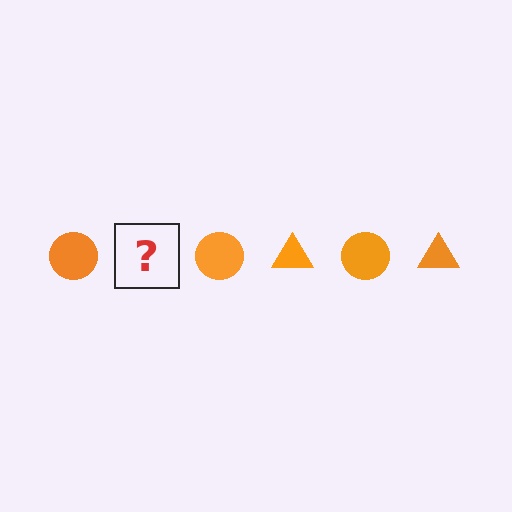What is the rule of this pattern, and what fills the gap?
The rule is that the pattern cycles through circle, triangle shapes in orange. The gap should be filled with an orange triangle.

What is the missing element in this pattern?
The missing element is an orange triangle.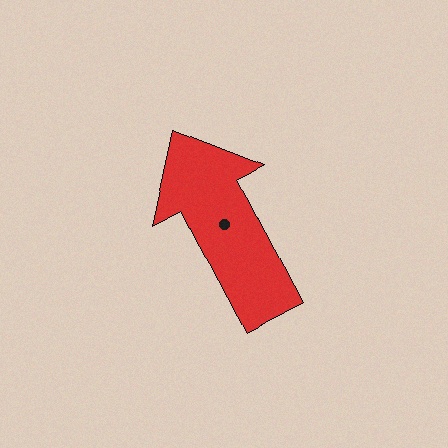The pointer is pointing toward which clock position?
Roughly 11 o'clock.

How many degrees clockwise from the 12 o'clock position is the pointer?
Approximately 332 degrees.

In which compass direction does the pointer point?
Northwest.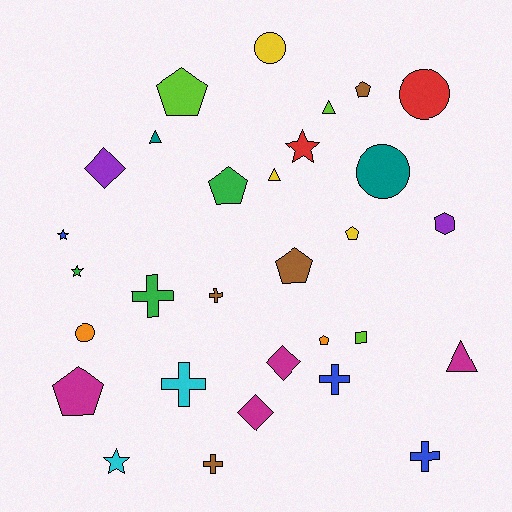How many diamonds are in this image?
There are 3 diamonds.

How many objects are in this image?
There are 30 objects.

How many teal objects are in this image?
There are 2 teal objects.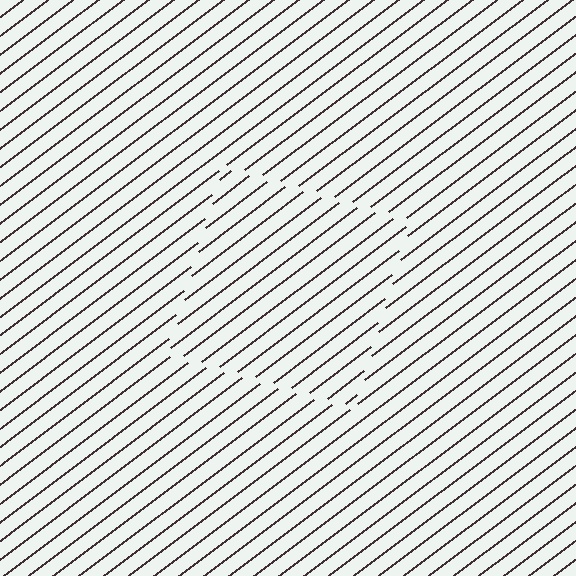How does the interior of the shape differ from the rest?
The interior of the shape contains the same grating, shifted by half a period — the contour is defined by the phase discontinuity where line-ends from the inner and outer gratings abut.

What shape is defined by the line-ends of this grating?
An illusory square. The interior of the shape contains the same grating, shifted by half a period — the contour is defined by the phase discontinuity where line-ends from the inner and outer gratings abut.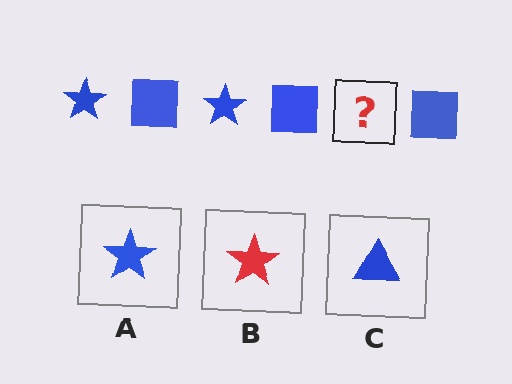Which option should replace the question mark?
Option A.